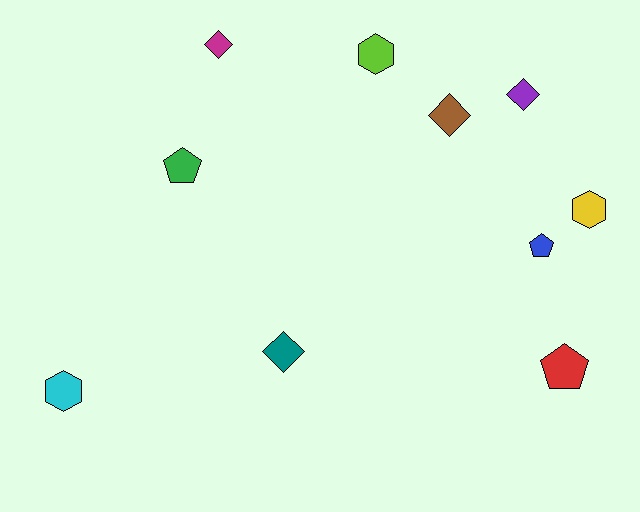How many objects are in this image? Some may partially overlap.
There are 10 objects.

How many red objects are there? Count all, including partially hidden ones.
There is 1 red object.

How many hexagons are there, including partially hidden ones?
There are 3 hexagons.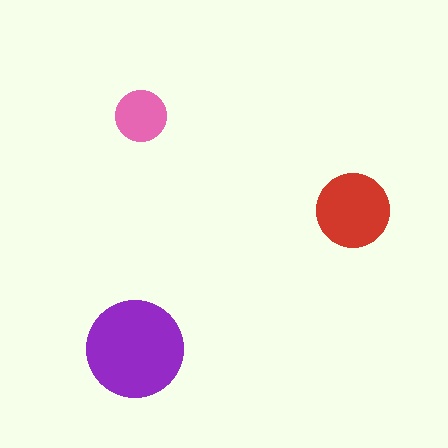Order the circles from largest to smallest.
the purple one, the red one, the pink one.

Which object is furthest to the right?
The red circle is rightmost.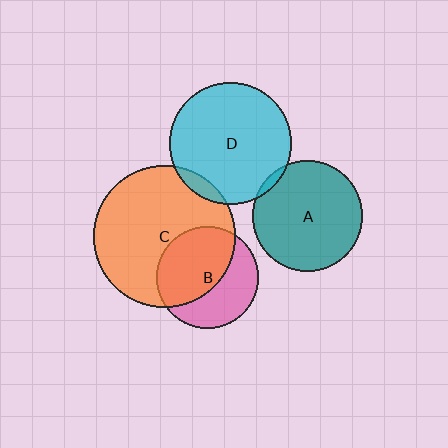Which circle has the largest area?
Circle C (orange).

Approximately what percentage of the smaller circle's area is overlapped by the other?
Approximately 5%.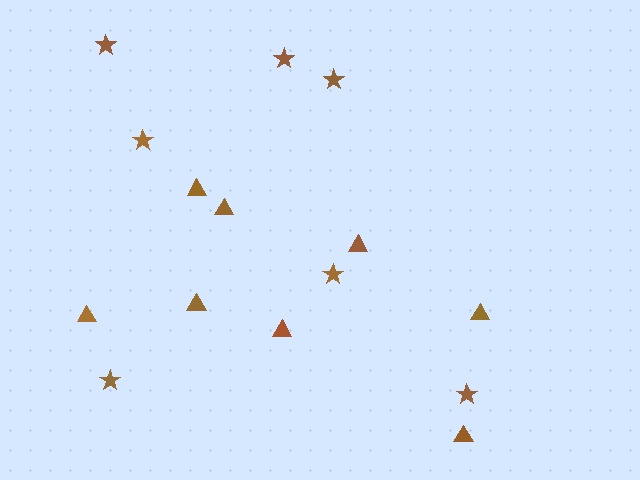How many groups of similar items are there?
There are 2 groups: one group of triangles (8) and one group of stars (7).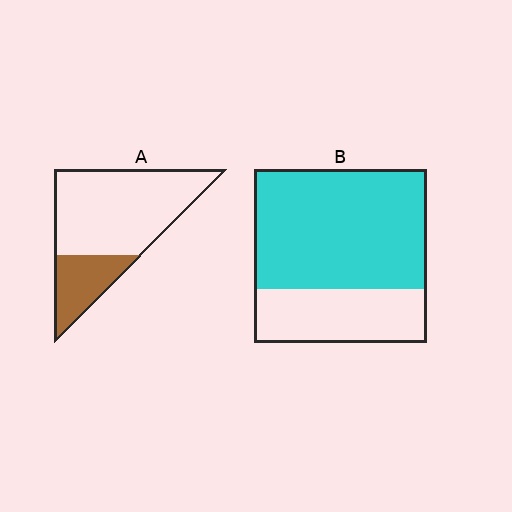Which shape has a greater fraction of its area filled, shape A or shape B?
Shape B.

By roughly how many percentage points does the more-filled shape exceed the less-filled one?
By roughly 45 percentage points (B over A).